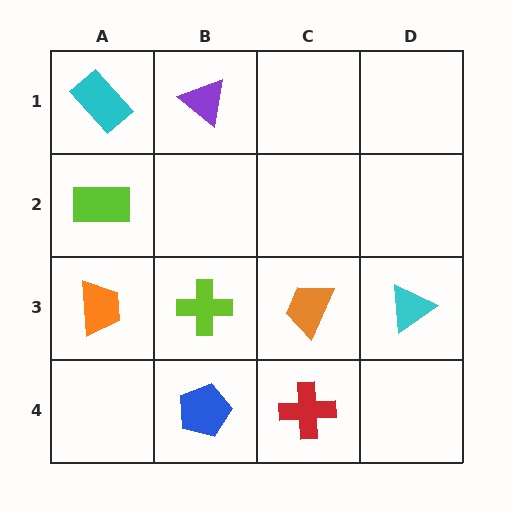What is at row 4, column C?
A red cross.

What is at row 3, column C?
An orange trapezoid.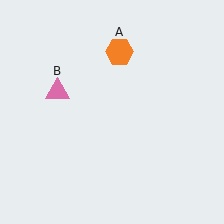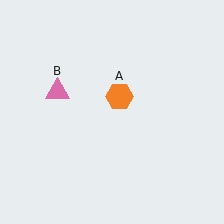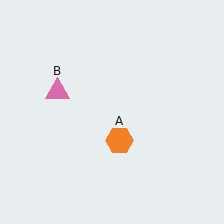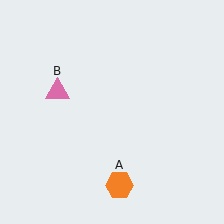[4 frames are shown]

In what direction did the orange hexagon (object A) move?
The orange hexagon (object A) moved down.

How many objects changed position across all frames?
1 object changed position: orange hexagon (object A).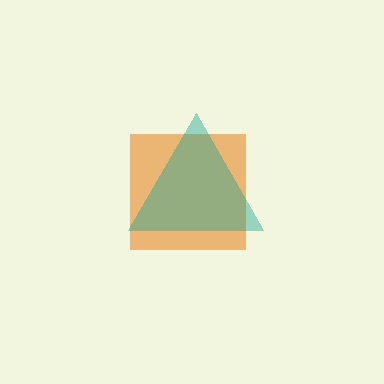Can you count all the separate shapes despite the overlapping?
Yes, there are 2 separate shapes.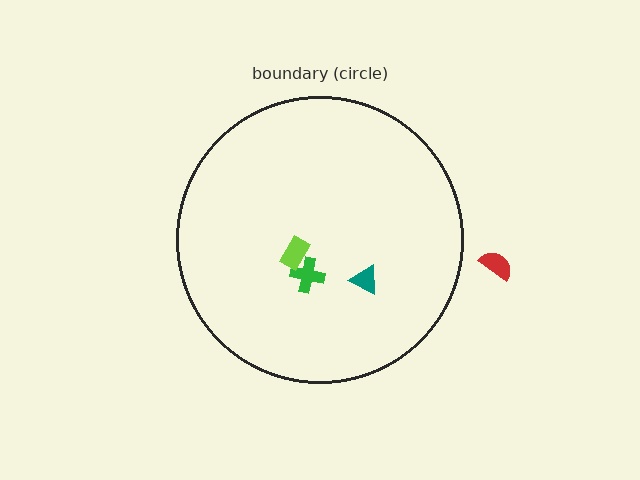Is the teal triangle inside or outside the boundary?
Inside.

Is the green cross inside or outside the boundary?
Inside.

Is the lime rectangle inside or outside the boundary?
Inside.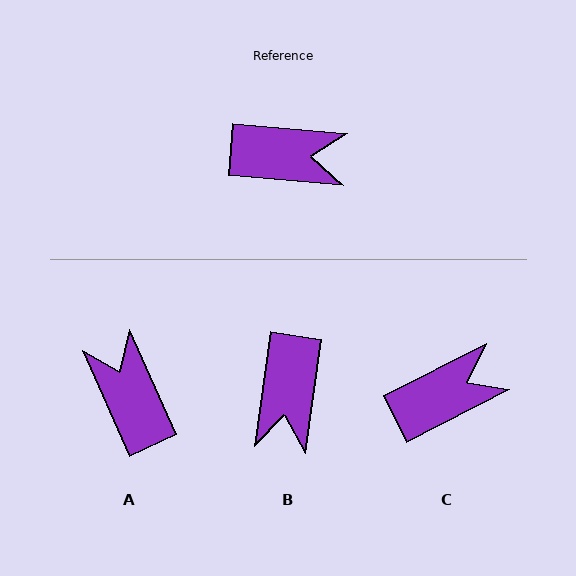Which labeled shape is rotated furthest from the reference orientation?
A, about 119 degrees away.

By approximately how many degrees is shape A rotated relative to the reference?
Approximately 119 degrees counter-clockwise.